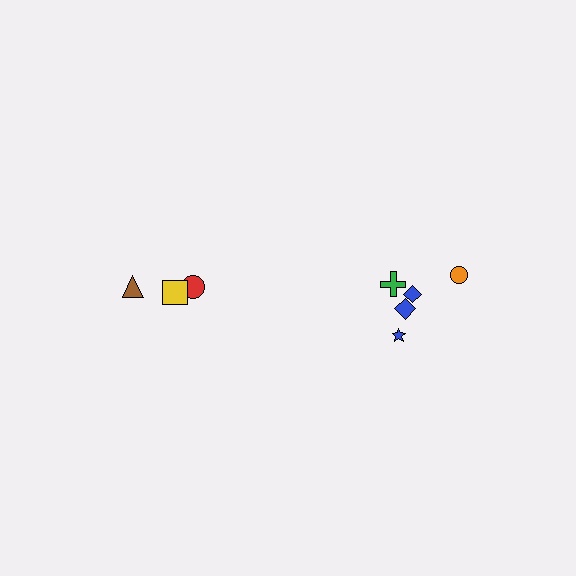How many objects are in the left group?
There are 3 objects.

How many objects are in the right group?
There are 5 objects.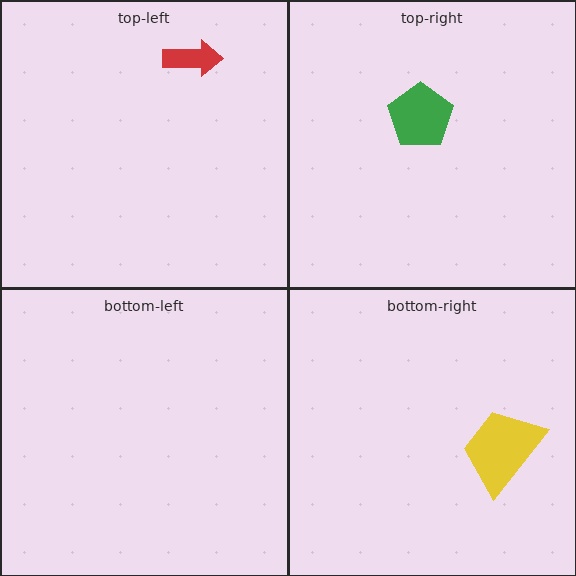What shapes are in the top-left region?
The red arrow.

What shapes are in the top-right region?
The green pentagon.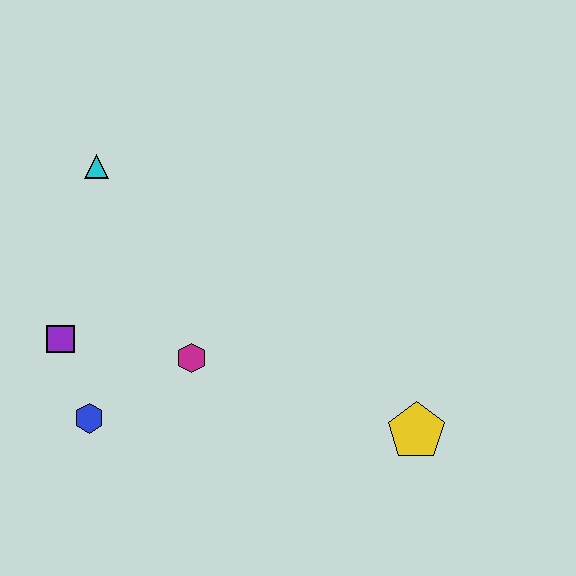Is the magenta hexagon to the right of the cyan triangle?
Yes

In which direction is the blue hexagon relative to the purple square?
The blue hexagon is below the purple square.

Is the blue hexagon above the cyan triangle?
No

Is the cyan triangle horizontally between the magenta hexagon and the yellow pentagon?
No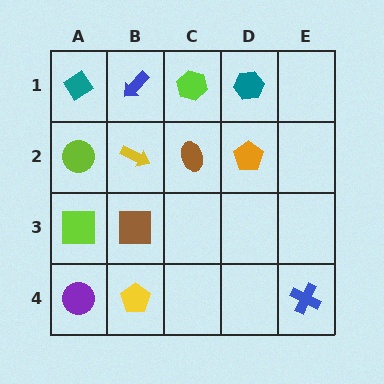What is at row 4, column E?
A blue cross.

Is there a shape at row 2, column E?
No, that cell is empty.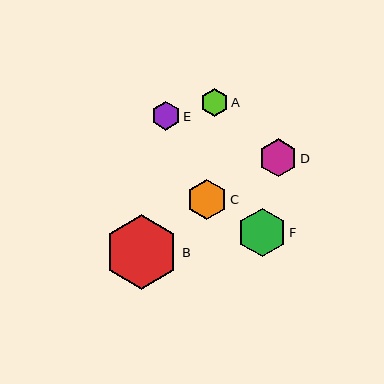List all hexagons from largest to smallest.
From largest to smallest: B, F, C, D, E, A.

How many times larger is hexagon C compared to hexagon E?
Hexagon C is approximately 1.4 times the size of hexagon E.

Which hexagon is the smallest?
Hexagon A is the smallest with a size of approximately 28 pixels.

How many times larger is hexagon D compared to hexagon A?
Hexagon D is approximately 1.4 times the size of hexagon A.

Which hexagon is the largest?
Hexagon B is the largest with a size of approximately 75 pixels.